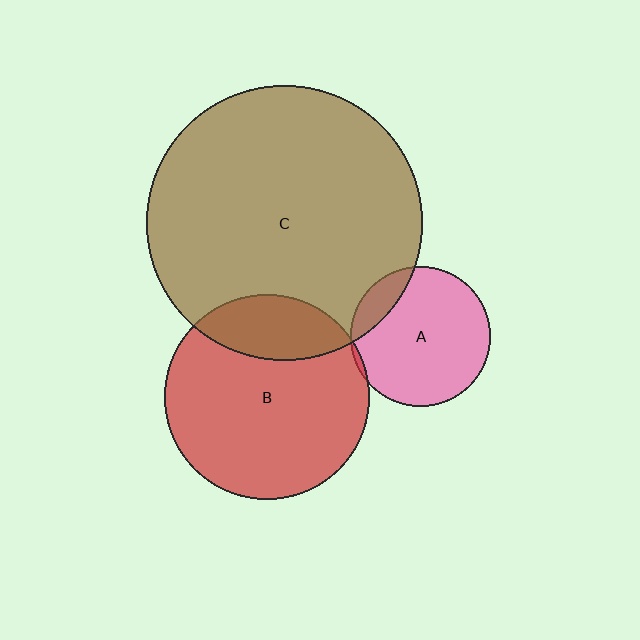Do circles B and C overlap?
Yes.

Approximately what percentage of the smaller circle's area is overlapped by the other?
Approximately 20%.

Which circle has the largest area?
Circle C (brown).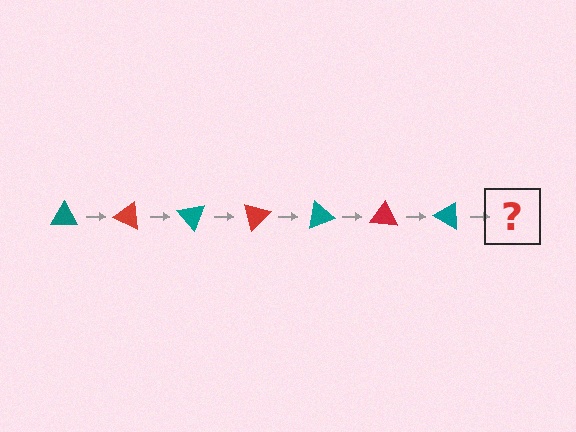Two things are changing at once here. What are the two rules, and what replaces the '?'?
The two rules are that it rotates 25 degrees each step and the color cycles through teal and red. The '?' should be a red triangle, rotated 175 degrees from the start.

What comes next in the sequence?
The next element should be a red triangle, rotated 175 degrees from the start.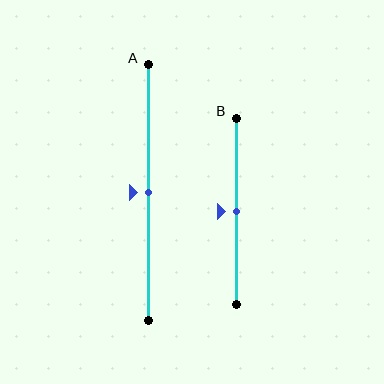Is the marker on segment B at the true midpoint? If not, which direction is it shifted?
Yes, the marker on segment B is at the true midpoint.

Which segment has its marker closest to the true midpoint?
Segment A has its marker closest to the true midpoint.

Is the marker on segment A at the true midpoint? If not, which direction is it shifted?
Yes, the marker on segment A is at the true midpoint.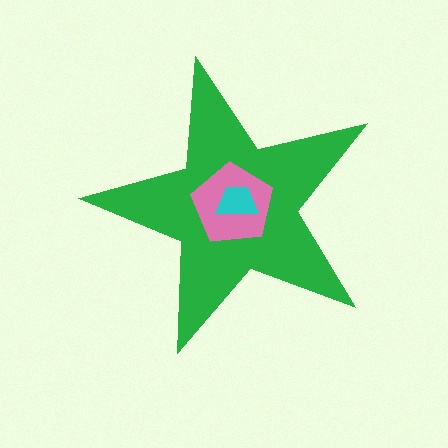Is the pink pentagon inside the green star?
Yes.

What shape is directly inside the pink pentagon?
The cyan trapezoid.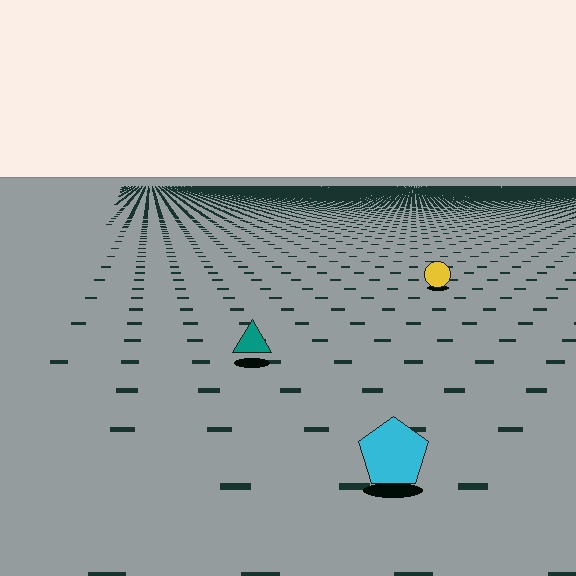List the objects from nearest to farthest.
From nearest to farthest: the cyan pentagon, the teal triangle, the yellow circle.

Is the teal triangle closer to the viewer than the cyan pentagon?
No. The cyan pentagon is closer — you can tell from the texture gradient: the ground texture is coarser near it.